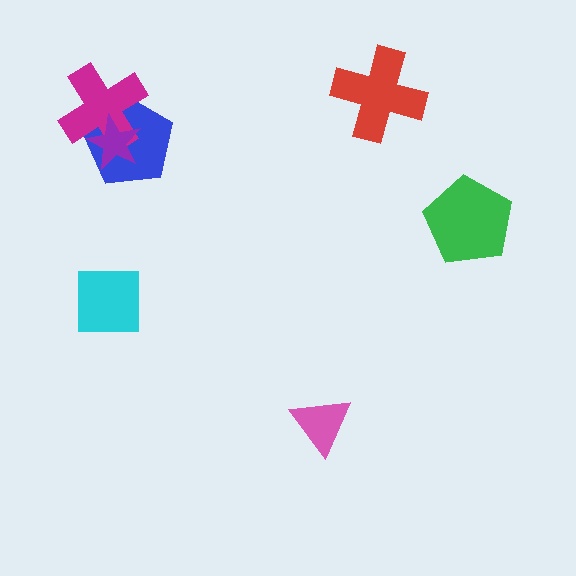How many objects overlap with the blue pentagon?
2 objects overlap with the blue pentagon.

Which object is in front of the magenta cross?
The purple star is in front of the magenta cross.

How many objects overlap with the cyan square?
0 objects overlap with the cyan square.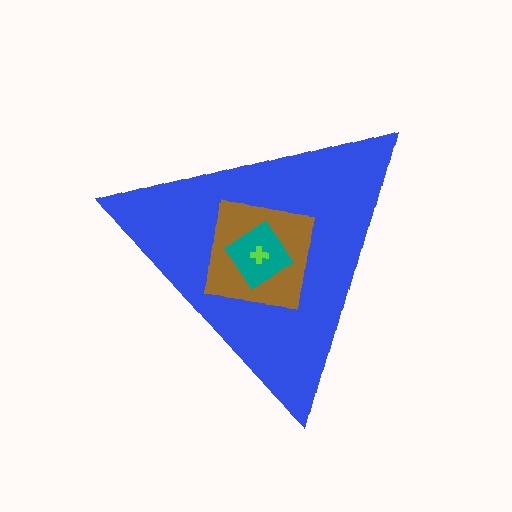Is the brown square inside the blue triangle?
Yes.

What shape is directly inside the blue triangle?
The brown square.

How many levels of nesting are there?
4.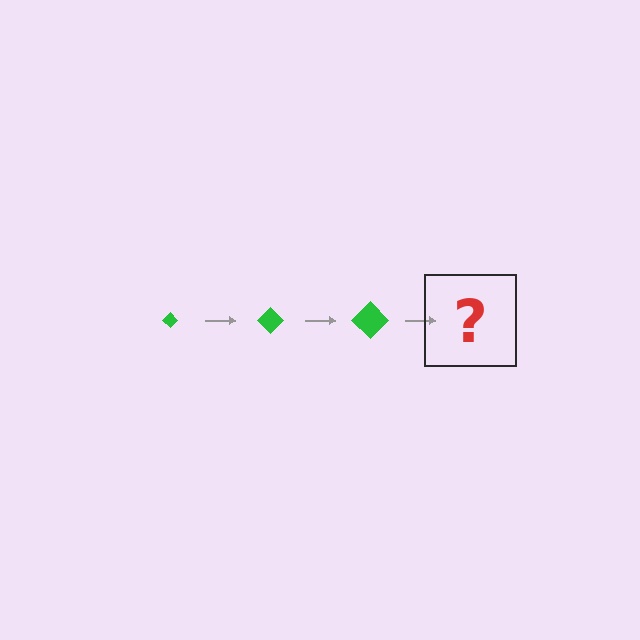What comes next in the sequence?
The next element should be a green diamond, larger than the previous one.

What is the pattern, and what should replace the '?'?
The pattern is that the diamond gets progressively larger each step. The '?' should be a green diamond, larger than the previous one.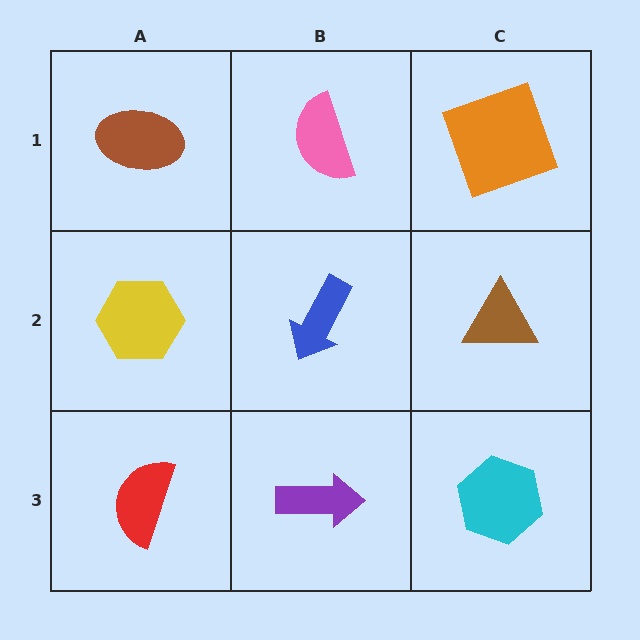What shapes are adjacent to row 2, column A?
A brown ellipse (row 1, column A), a red semicircle (row 3, column A), a blue arrow (row 2, column B).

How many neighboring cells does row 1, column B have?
3.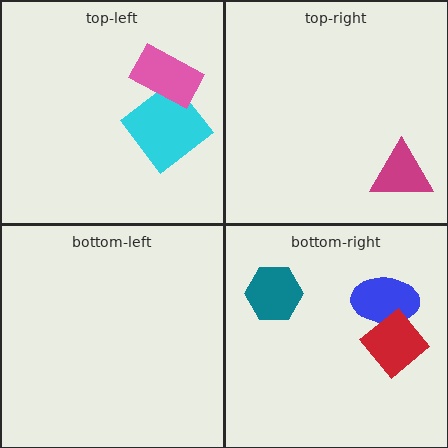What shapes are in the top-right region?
The magenta triangle.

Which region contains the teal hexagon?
The bottom-right region.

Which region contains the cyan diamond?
The top-left region.